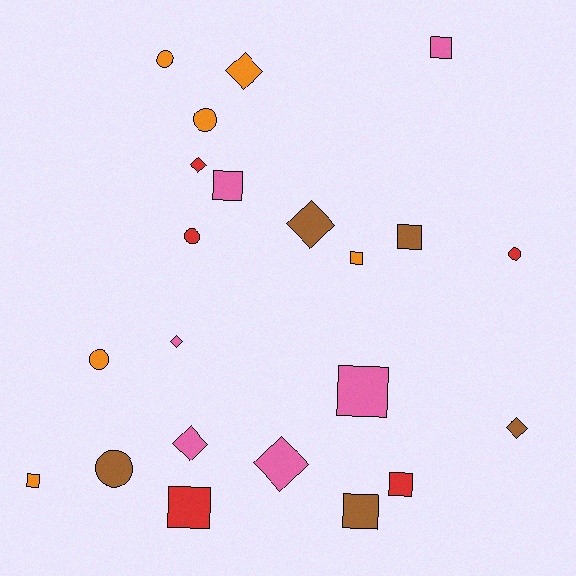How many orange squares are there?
There are 2 orange squares.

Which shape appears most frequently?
Square, with 9 objects.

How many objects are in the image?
There are 22 objects.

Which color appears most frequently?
Orange, with 6 objects.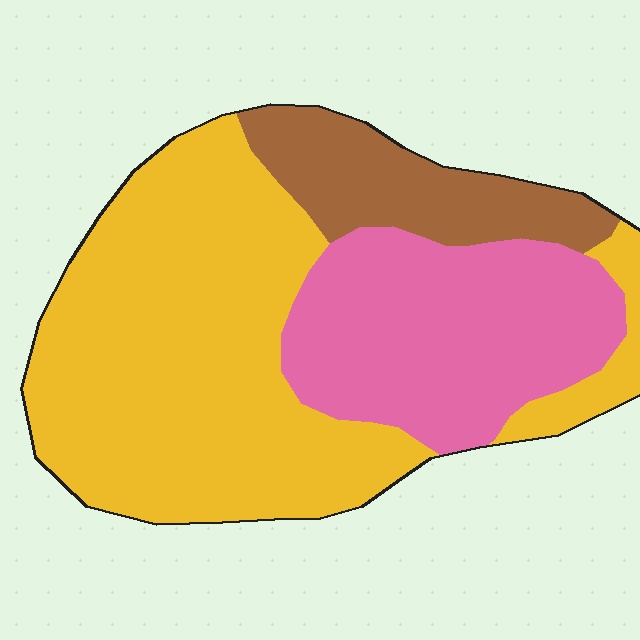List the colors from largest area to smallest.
From largest to smallest: yellow, pink, brown.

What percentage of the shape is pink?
Pink takes up between a quarter and a half of the shape.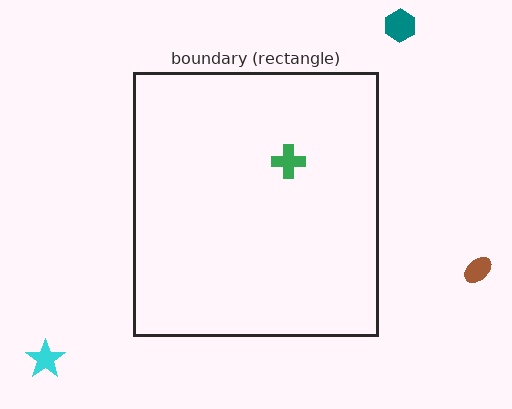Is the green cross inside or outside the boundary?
Inside.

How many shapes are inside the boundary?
1 inside, 3 outside.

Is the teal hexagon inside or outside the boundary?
Outside.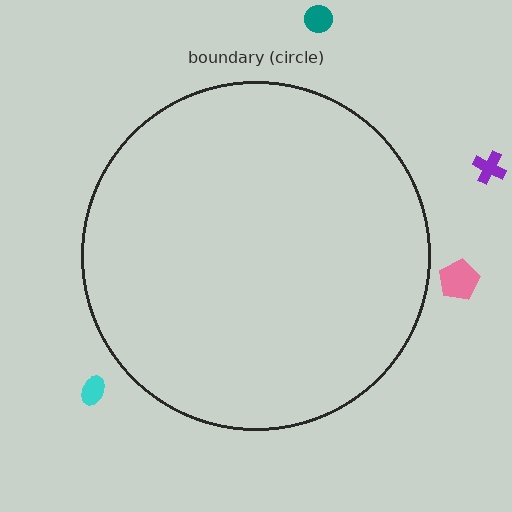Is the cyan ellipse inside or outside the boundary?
Outside.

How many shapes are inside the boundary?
0 inside, 4 outside.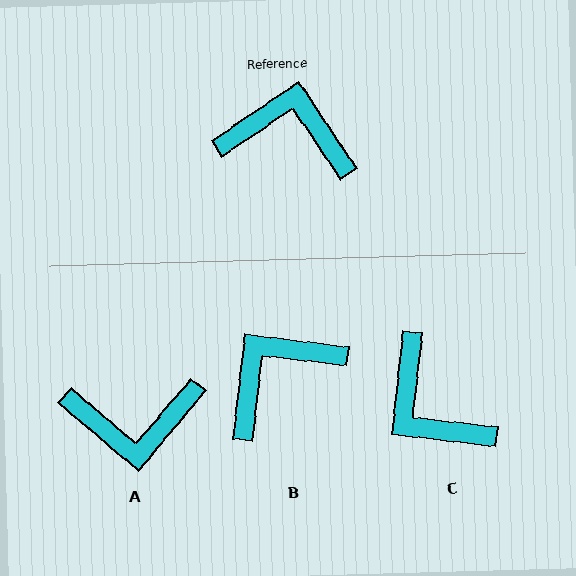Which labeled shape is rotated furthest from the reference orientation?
A, about 164 degrees away.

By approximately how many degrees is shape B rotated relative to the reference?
Approximately 49 degrees counter-clockwise.